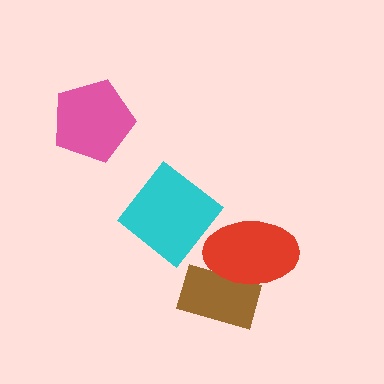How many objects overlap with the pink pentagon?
0 objects overlap with the pink pentagon.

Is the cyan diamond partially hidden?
No, no other shape covers it.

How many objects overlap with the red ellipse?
1 object overlaps with the red ellipse.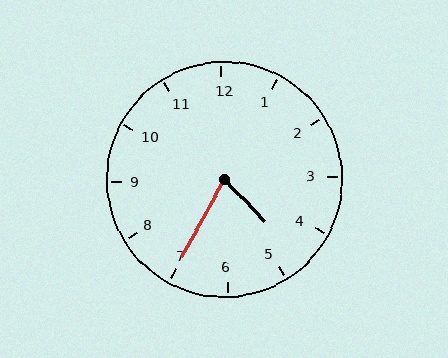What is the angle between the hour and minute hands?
Approximately 72 degrees.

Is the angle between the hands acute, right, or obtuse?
It is acute.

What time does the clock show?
4:35.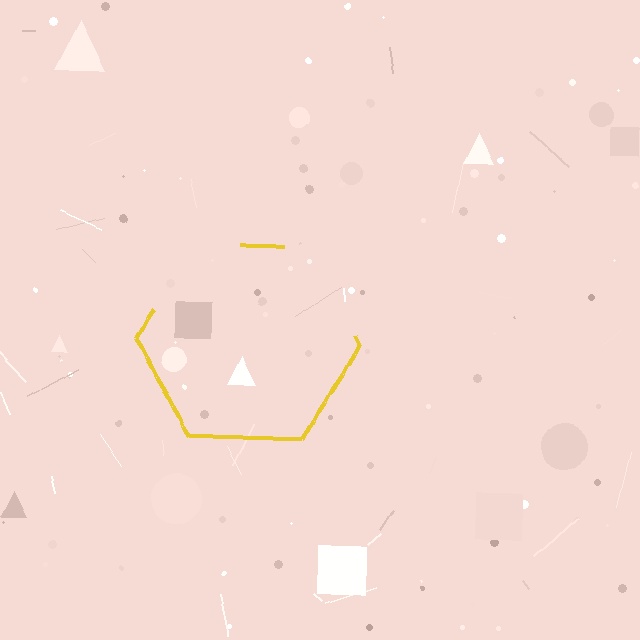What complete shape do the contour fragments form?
The contour fragments form a hexagon.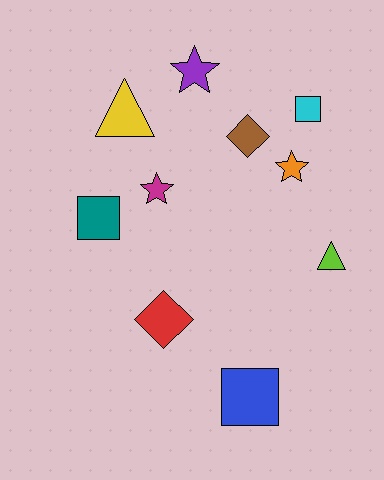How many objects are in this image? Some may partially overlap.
There are 10 objects.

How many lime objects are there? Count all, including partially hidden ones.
There is 1 lime object.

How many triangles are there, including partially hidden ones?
There are 2 triangles.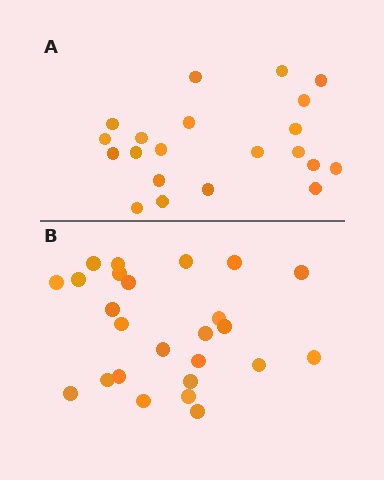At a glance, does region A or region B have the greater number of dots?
Region B (the bottom region) has more dots.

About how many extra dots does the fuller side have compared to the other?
Region B has about 4 more dots than region A.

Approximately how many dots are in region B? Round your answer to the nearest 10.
About 20 dots. (The exact count is 25, which rounds to 20.)